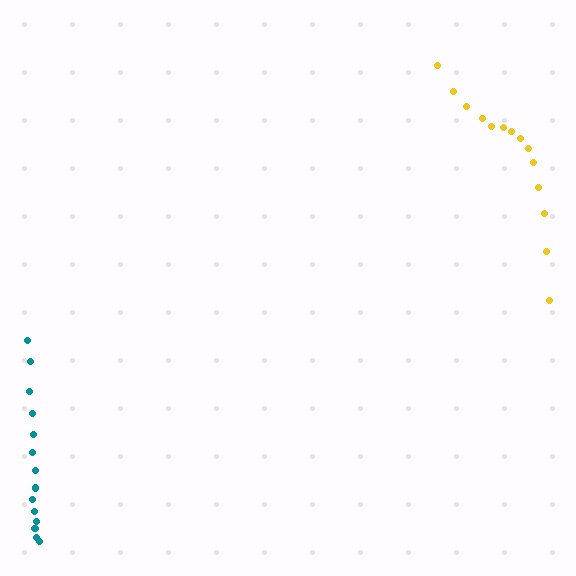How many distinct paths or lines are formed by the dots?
There are 2 distinct paths.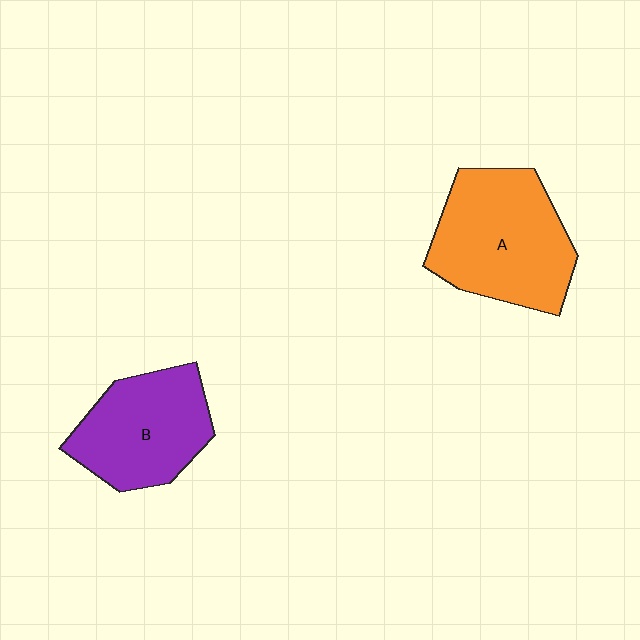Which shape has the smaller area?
Shape B (purple).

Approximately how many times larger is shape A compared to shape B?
Approximately 1.2 times.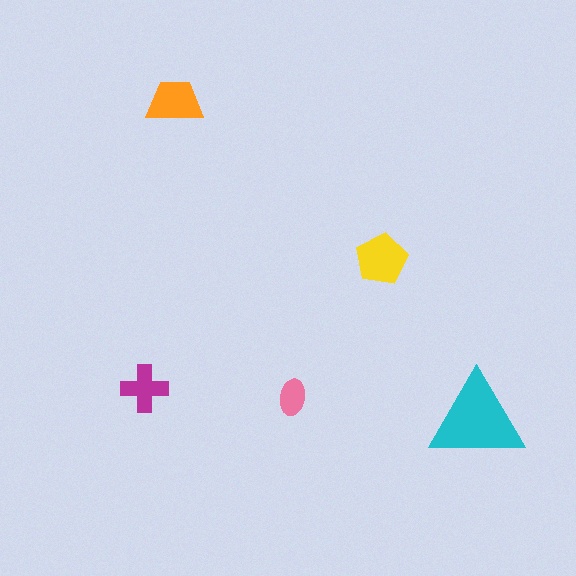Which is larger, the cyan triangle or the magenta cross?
The cyan triangle.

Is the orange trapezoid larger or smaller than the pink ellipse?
Larger.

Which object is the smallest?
The pink ellipse.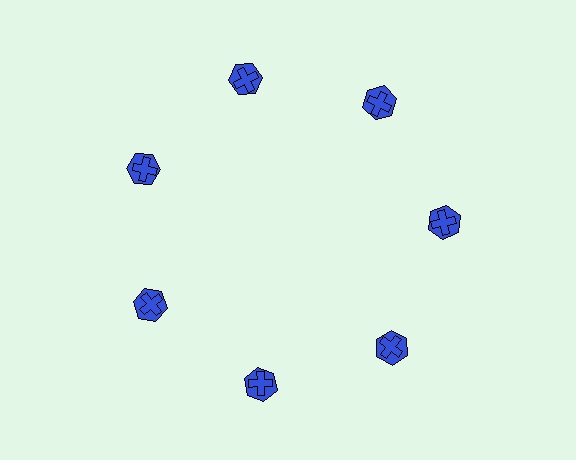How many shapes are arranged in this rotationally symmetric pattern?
There are 14 shapes, arranged in 7 groups of 2.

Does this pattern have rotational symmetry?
Yes, this pattern has 7-fold rotational symmetry. It looks the same after rotating 51 degrees around the center.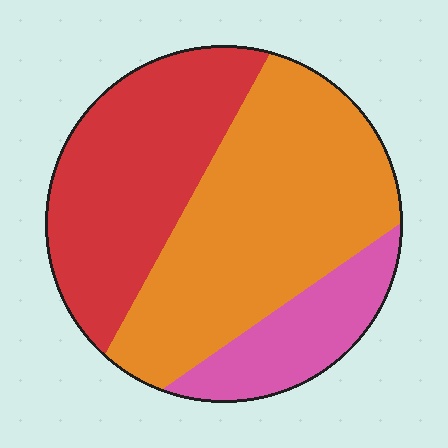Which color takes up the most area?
Orange, at roughly 50%.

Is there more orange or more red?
Orange.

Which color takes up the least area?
Pink, at roughly 15%.